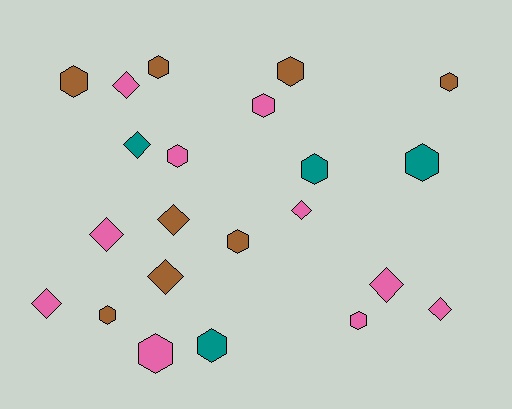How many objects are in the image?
There are 22 objects.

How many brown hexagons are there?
There are 6 brown hexagons.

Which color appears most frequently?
Pink, with 10 objects.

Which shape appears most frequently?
Hexagon, with 13 objects.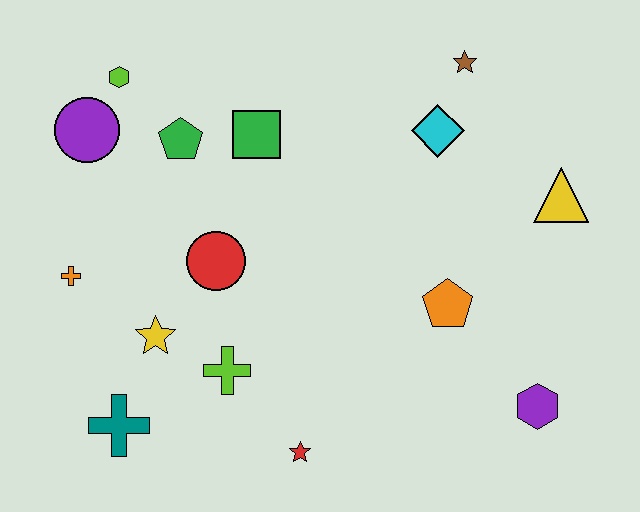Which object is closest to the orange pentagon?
The purple hexagon is closest to the orange pentagon.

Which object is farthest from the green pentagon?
The purple hexagon is farthest from the green pentagon.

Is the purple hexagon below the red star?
No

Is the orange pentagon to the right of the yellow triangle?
No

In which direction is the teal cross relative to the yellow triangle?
The teal cross is to the left of the yellow triangle.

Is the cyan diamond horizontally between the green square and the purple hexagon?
Yes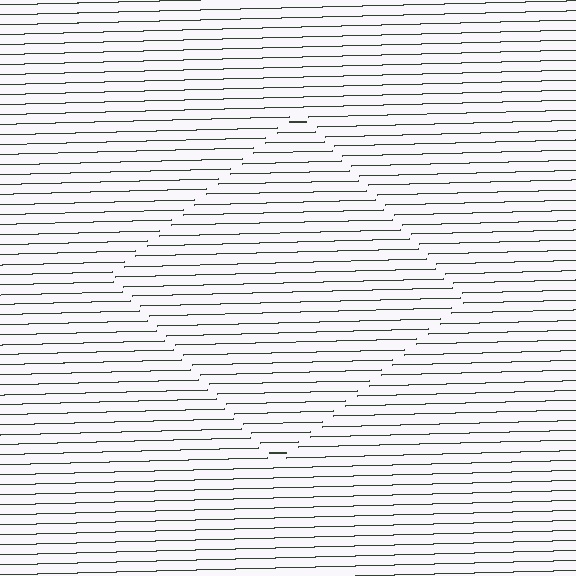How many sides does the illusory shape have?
4 sides — the line-ends trace a square.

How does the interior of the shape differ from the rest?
The interior of the shape contains the same grating, shifted by half a period — the contour is defined by the phase discontinuity where line-ends from the inner and outer gratings abut.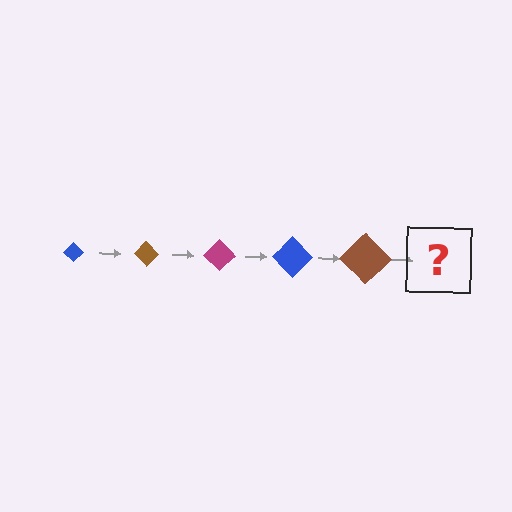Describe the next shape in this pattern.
It should be a magenta diamond, larger than the previous one.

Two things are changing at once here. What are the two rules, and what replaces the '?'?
The two rules are that the diamond grows larger each step and the color cycles through blue, brown, and magenta. The '?' should be a magenta diamond, larger than the previous one.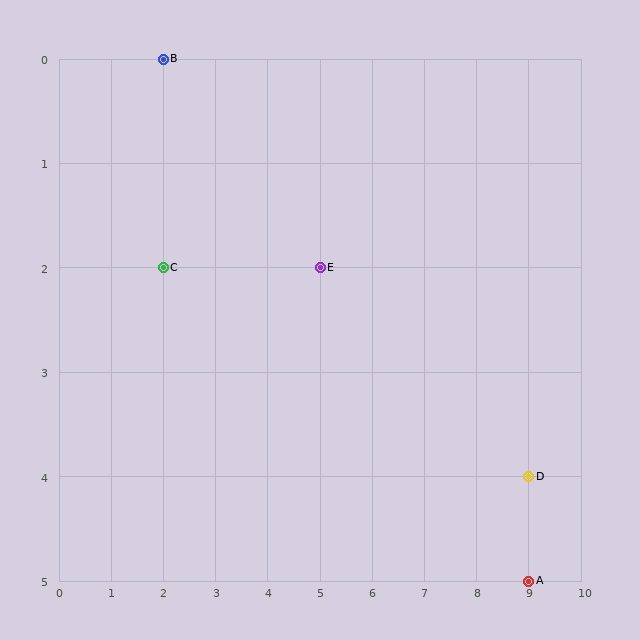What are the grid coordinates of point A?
Point A is at grid coordinates (9, 5).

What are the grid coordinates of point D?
Point D is at grid coordinates (9, 4).